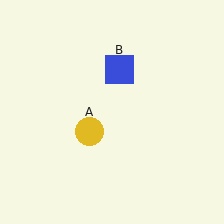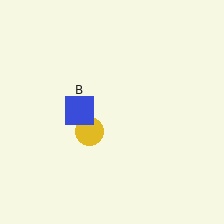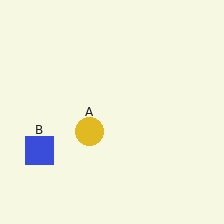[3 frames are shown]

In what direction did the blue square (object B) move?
The blue square (object B) moved down and to the left.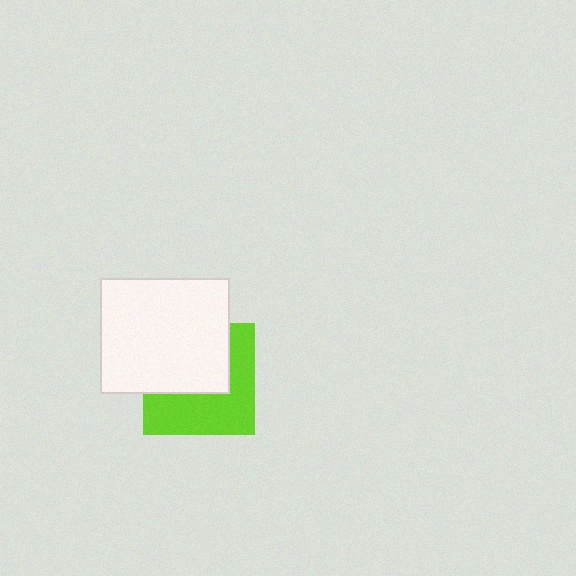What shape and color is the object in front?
The object in front is a white rectangle.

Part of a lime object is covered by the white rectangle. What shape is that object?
It is a square.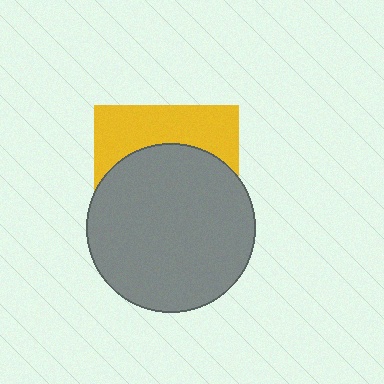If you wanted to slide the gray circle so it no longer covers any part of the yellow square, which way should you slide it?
Slide it down — that is the most direct way to separate the two shapes.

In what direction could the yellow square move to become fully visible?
The yellow square could move up. That would shift it out from behind the gray circle entirely.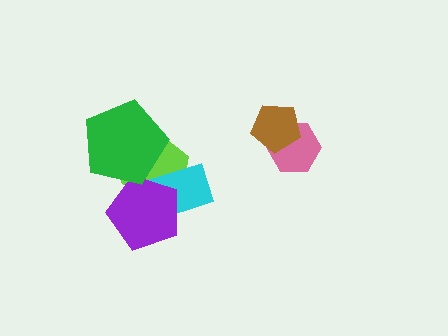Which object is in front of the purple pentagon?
The green pentagon is in front of the purple pentagon.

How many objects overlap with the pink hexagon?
1 object overlaps with the pink hexagon.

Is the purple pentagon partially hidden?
Yes, it is partially covered by another shape.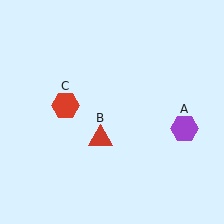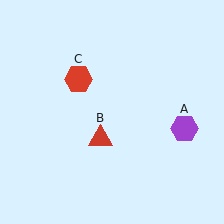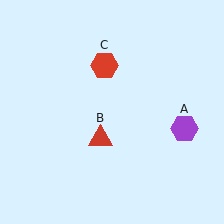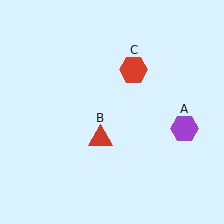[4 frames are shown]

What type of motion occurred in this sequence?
The red hexagon (object C) rotated clockwise around the center of the scene.